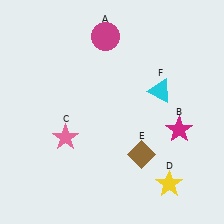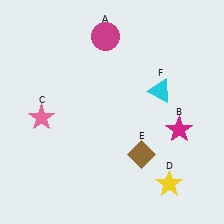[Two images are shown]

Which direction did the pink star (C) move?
The pink star (C) moved left.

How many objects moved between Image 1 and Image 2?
1 object moved between the two images.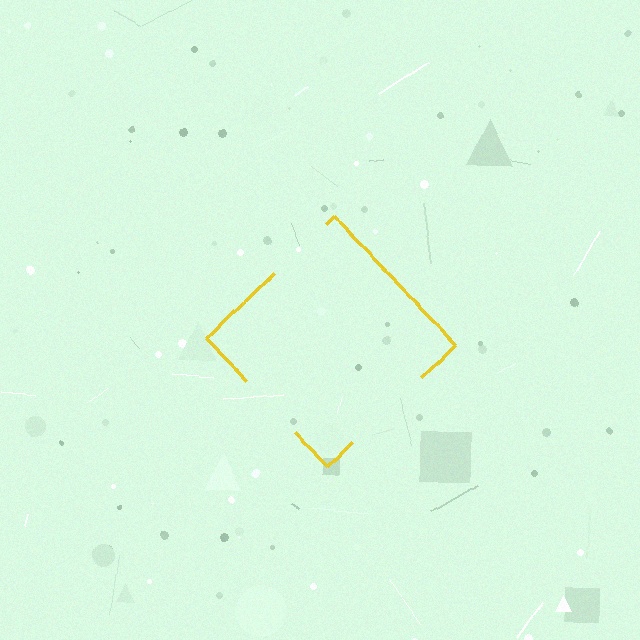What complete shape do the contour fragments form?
The contour fragments form a diamond.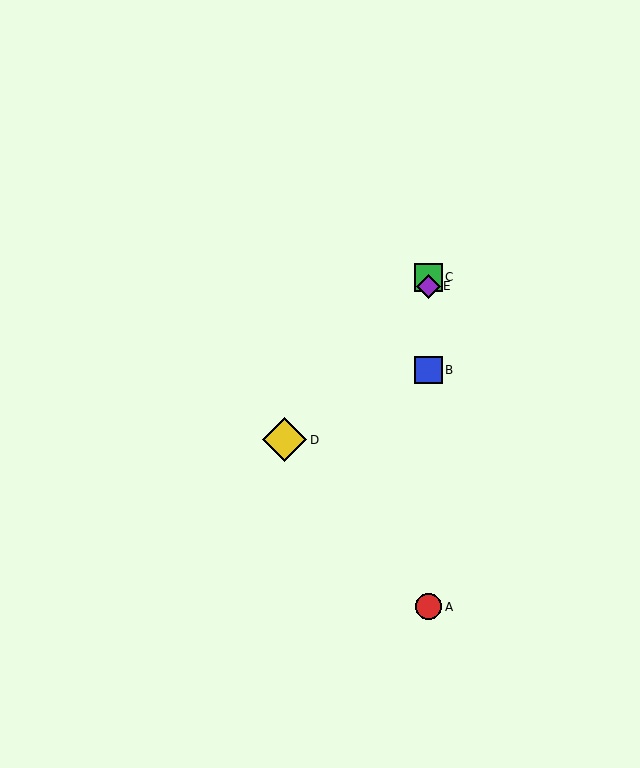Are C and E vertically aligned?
Yes, both are at x≈428.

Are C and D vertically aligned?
No, C is at x≈428 and D is at x≈285.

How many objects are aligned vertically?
4 objects (A, B, C, E) are aligned vertically.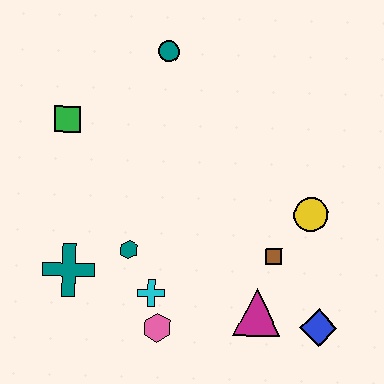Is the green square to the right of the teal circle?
No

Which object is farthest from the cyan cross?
The teal circle is farthest from the cyan cross.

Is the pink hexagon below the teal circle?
Yes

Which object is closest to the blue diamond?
The magenta triangle is closest to the blue diamond.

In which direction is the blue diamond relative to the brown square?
The blue diamond is below the brown square.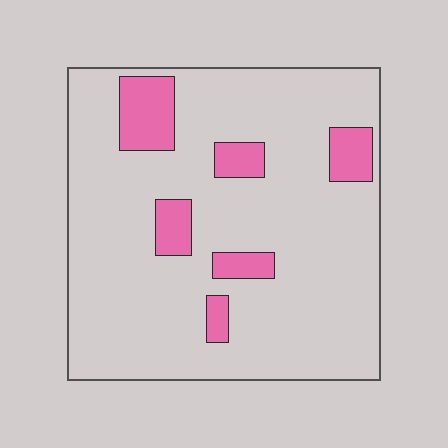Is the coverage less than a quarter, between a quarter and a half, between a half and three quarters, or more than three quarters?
Less than a quarter.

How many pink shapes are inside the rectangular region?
6.